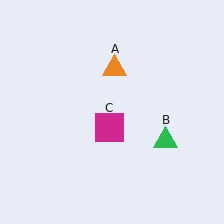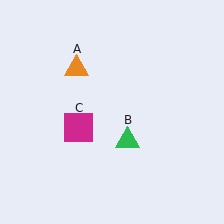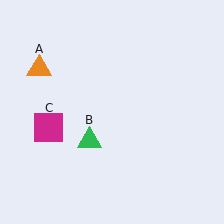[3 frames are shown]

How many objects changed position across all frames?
3 objects changed position: orange triangle (object A), green triangle (object B), magenta square (object C).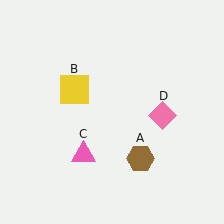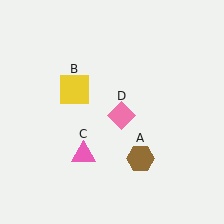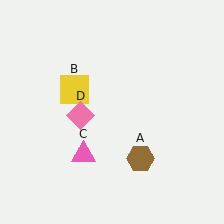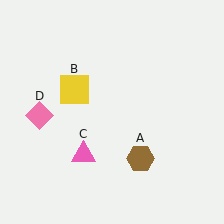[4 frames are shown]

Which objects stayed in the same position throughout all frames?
Brown hexagon (object A) and yellow square (object B) and pink triangle (object C) remained stationary.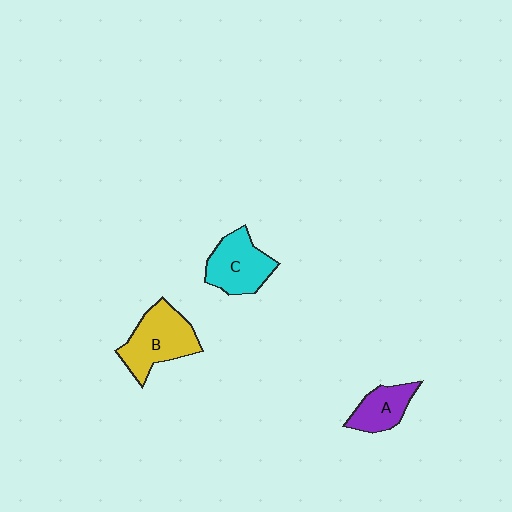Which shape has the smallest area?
Shape A (purple).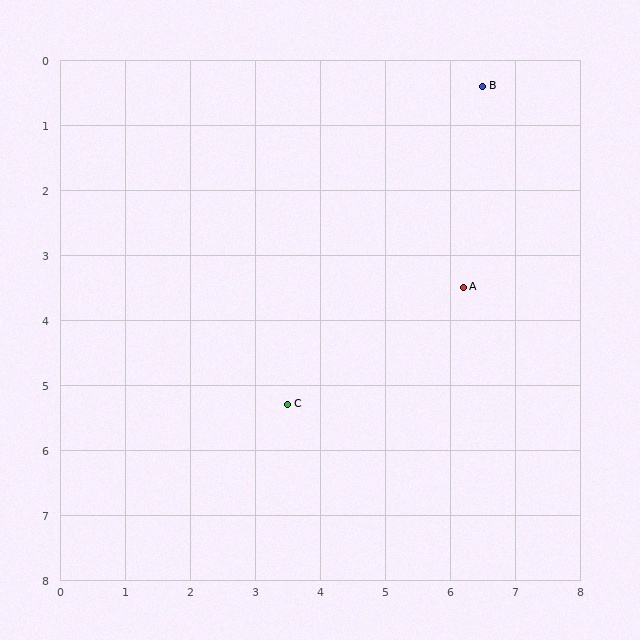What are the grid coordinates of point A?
Point A is at approximately (6.2, 3.5).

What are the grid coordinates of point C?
Point C is at approximately (3.5, 5.3).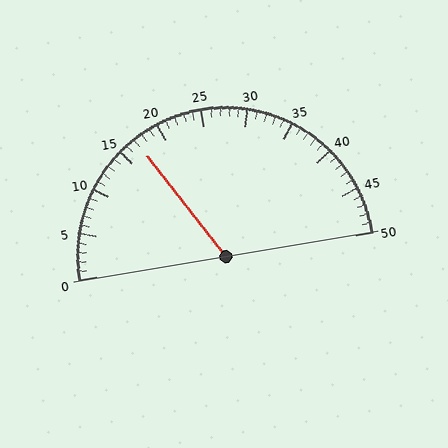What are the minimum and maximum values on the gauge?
The gauge ranges from 0 to 50.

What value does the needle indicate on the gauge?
The needle indicates approximately 17.